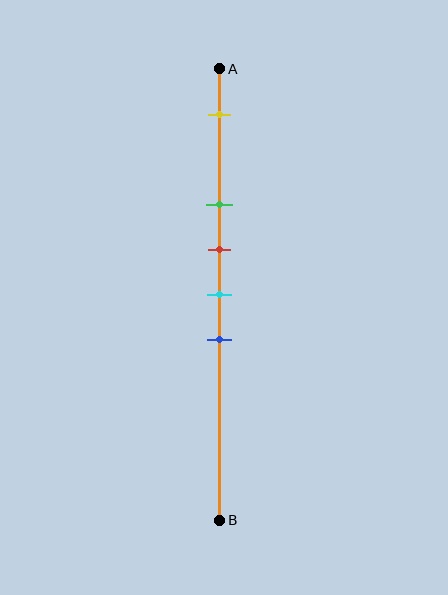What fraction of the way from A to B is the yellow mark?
The yellow mark is approximately 10% (0.1) of the way from A to B.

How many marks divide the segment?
There are 5 marks dividing the segment.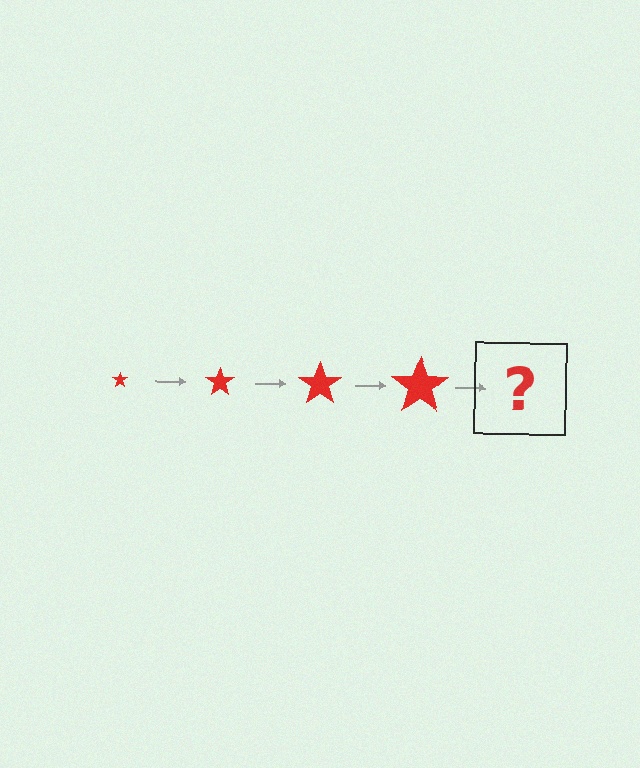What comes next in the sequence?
The next element should be a red star, larger than the previous one.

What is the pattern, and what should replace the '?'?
The pattern is that the star gets progressively larger each step. The '?' should be a red star, larger than the previous one.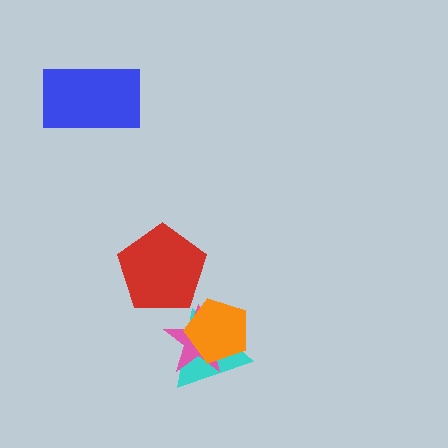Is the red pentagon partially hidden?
No, no other shape covers it.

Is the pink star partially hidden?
Yes, it is partially covered by another shape.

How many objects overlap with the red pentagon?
0 objects overlap with the red pentagon.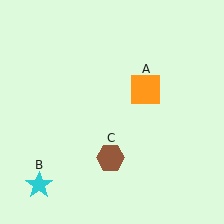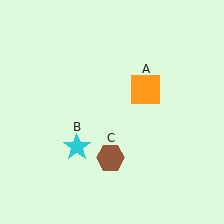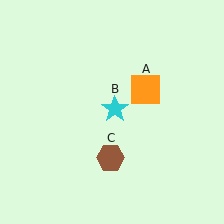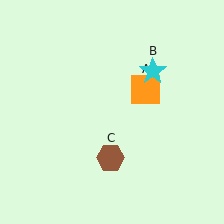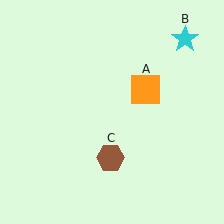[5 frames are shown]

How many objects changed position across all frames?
1 object changed position: cyan star (object B).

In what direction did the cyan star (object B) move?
The cyan star (object B) moved up and to the right.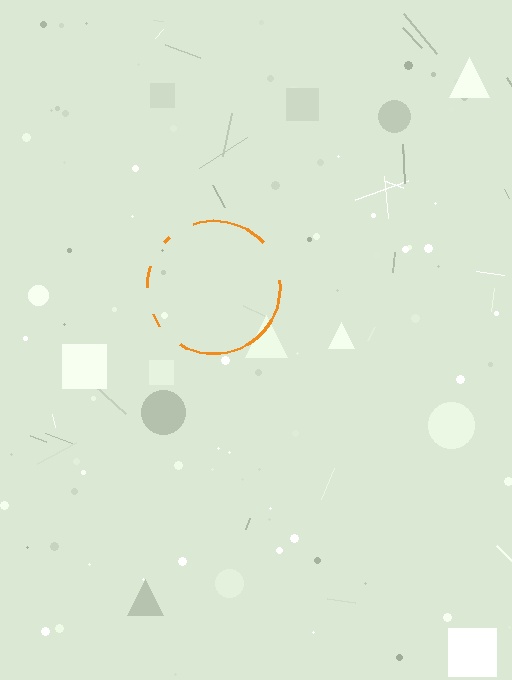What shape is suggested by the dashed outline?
The dashed outline suggests a circle.